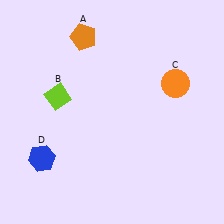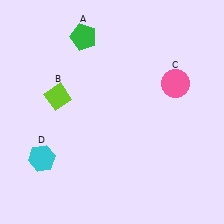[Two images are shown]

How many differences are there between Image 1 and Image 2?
There are 3 differences between the two images.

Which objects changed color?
A changed from orange to green. C changed from orange to pink. D changed from blue to cyan.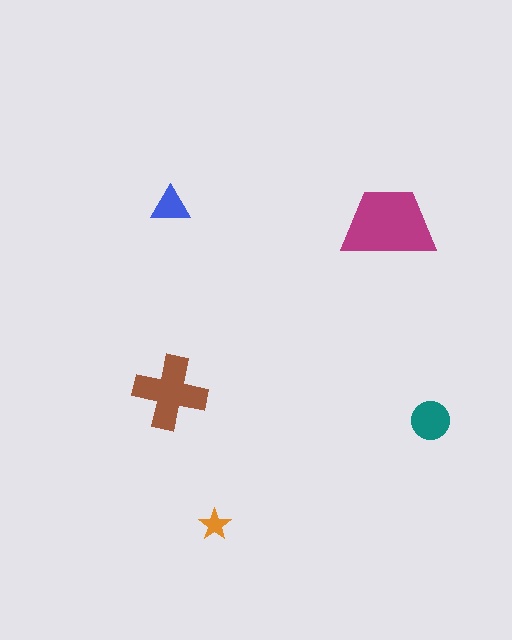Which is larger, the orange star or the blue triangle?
The blue triangle.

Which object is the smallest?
The orange star.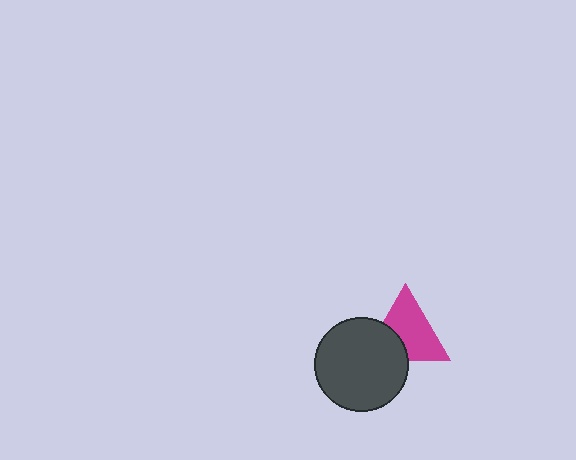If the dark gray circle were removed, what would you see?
You would see the complete magenta triangle.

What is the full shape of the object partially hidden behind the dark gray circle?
The partially hidden object is a magenta triangle.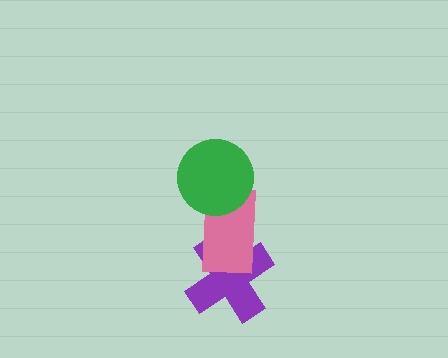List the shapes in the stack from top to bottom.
From top to bottom: the green circle, the pink rectangle, the purple cross.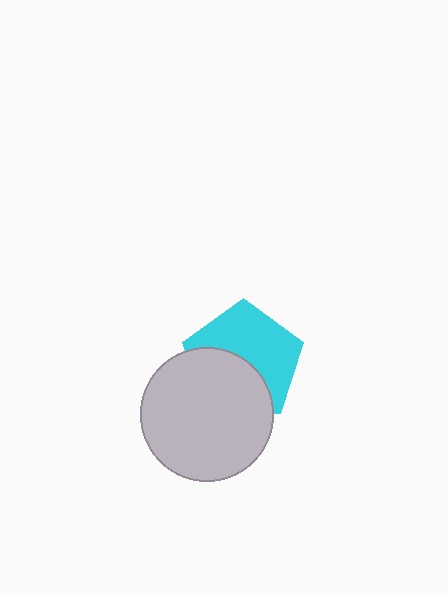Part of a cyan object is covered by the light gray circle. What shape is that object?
It is a pentagon.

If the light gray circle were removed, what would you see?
You would see the complete cyan pentagon.